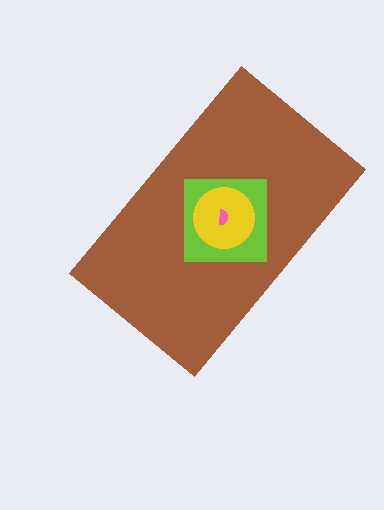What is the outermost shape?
The brown rectangle.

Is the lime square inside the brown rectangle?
Yes.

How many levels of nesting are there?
4.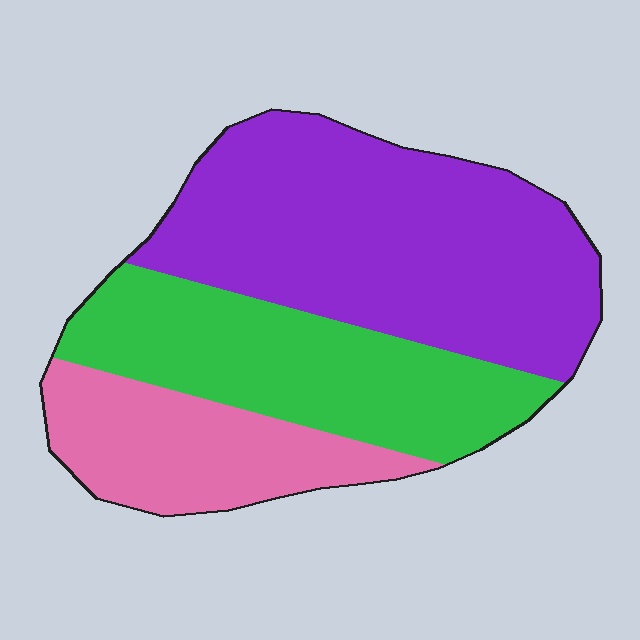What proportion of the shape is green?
Green takes up about one third (1/3) of the shape.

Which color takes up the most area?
Purple, at roughly 50%.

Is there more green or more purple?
Purple.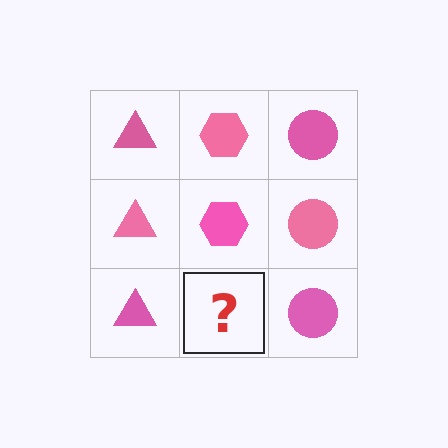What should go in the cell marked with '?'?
The missing cell should contain a pink hexagon.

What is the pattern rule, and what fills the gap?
The rule is that each column has a consistent shape. The gap should be filled with a pink hexagon.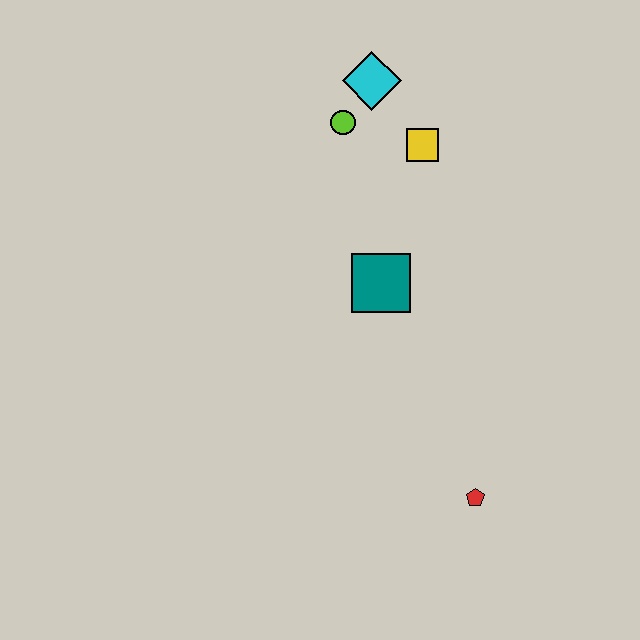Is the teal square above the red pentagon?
Yes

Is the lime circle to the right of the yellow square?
No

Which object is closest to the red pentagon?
The teal square is closest to the red pentagon.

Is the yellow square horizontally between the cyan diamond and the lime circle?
No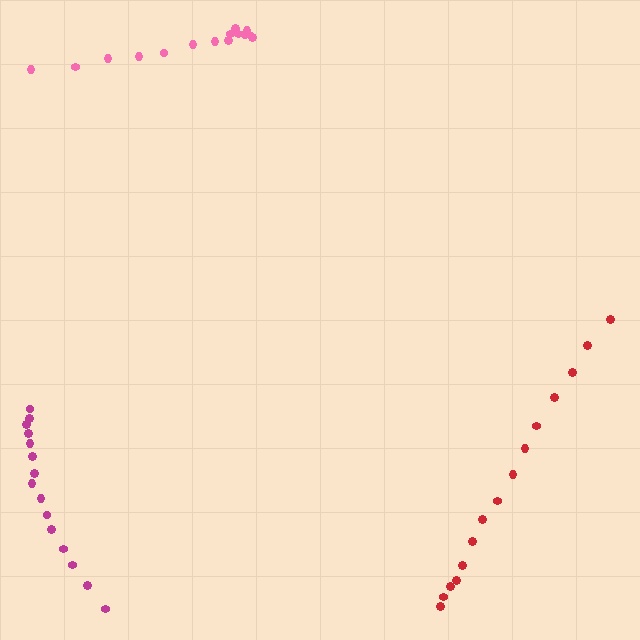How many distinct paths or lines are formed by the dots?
There are 3 distinct paths.